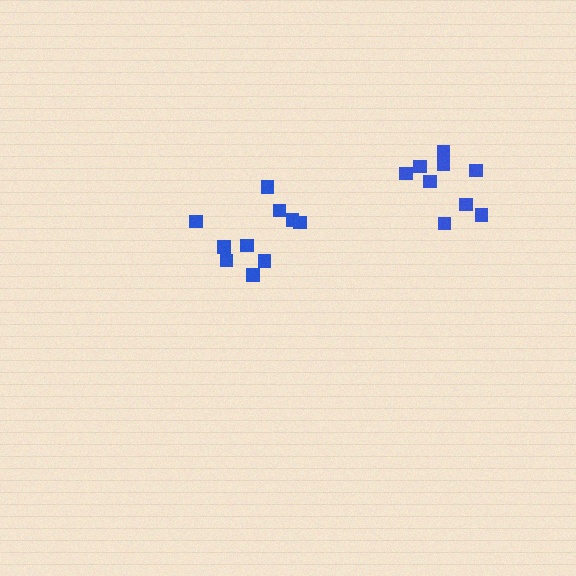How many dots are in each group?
Group 1: 9 dots, Group 2: 10 dots (19 total).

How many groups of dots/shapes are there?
There are 2 groups.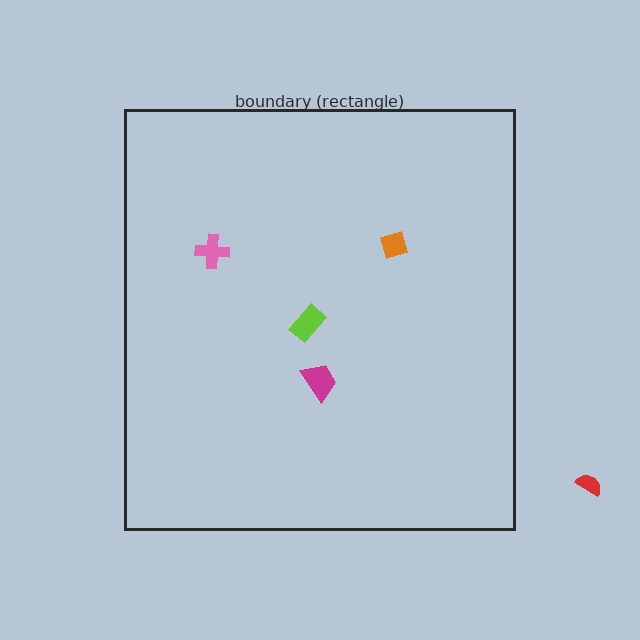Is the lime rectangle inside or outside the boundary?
Inside.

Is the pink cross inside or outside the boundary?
Inside.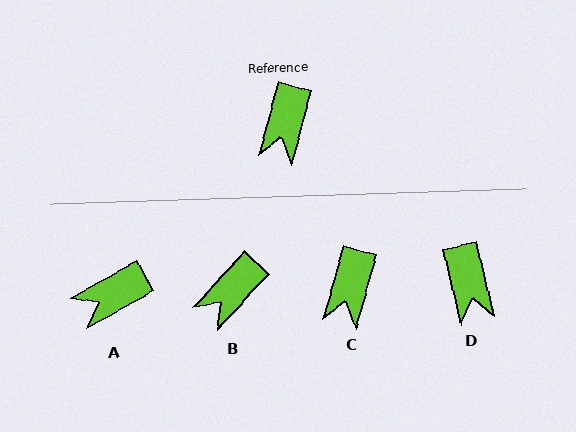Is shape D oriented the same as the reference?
No, it is off by about 29 degrees.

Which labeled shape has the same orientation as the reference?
C.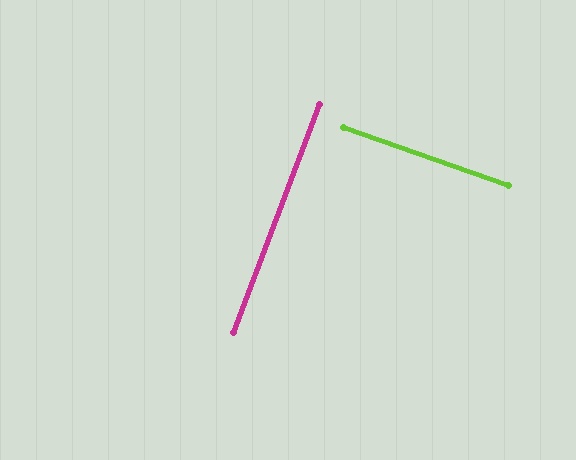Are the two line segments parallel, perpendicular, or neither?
Perpendicular — they meet at approximately 89°.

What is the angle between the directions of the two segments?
Approximately 89 degrees.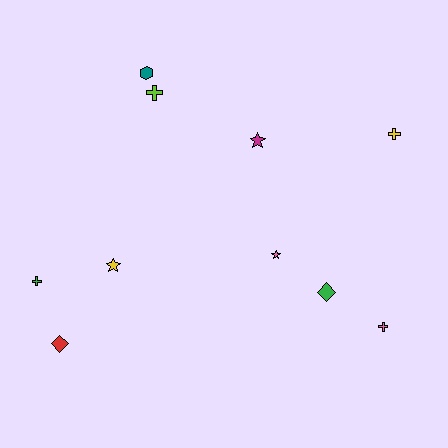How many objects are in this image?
There are 10 objects.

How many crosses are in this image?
There are 4 crosses.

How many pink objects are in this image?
There are 2 pink objects.